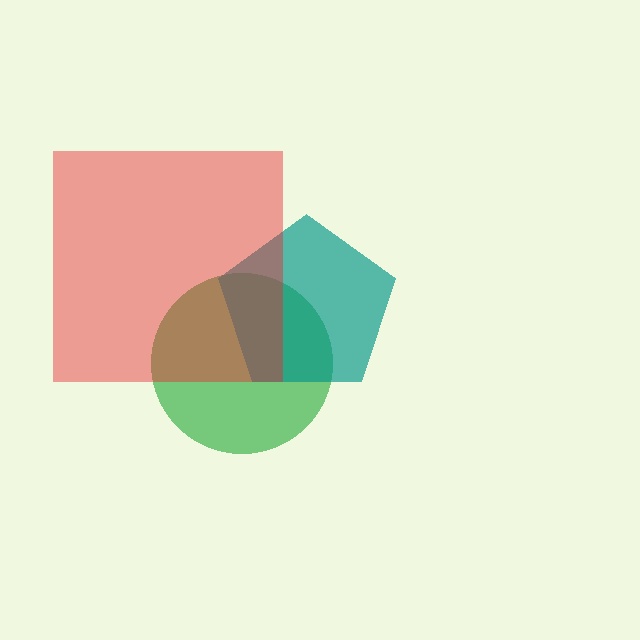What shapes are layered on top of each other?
The layered shapes are: a green circle, a teal pentagon, a red square.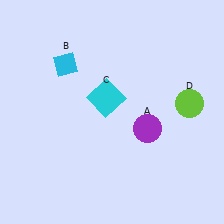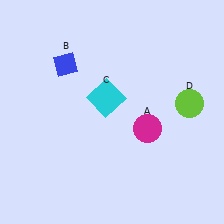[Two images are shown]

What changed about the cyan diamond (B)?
In Image 1, B is cyan. In Image 2, it changed to blue.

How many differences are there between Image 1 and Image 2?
There are 2 differences between the two images.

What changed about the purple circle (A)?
In Image 1, A is purple. In Image 2, it changed to magenta.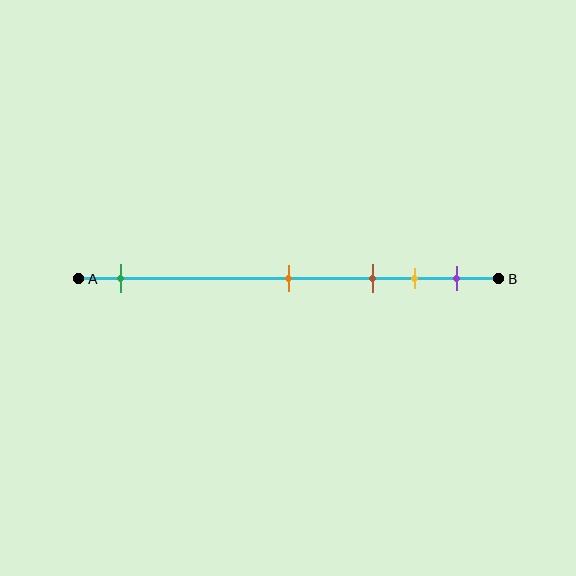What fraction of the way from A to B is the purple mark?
The purple mark is approximately 90% (0.9) of the way from A to B.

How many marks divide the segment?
There are 5 marks dividing the segment.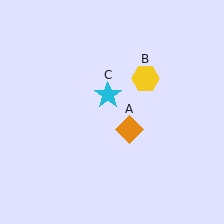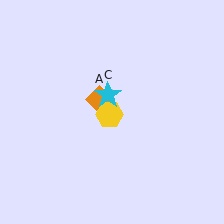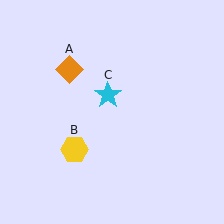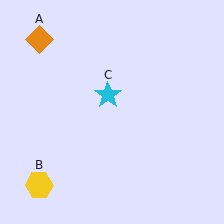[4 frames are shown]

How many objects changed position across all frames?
2 objects changed position: orange diamond (object A), yellow hexagon (object B).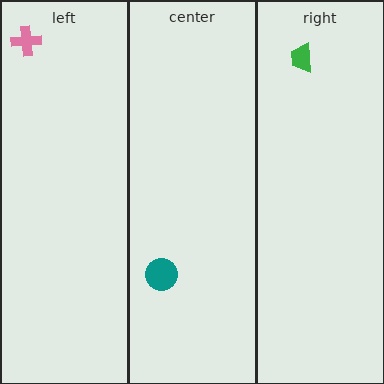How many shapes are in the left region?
1.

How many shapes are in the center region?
1.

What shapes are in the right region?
The green trapezoid.